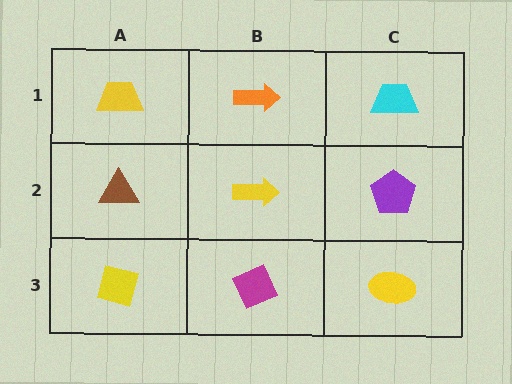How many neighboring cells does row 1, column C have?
2.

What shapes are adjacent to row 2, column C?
A cyan trapezoid (row 1, column C), a yellow ellipse (row 3, column C), a yellow arrow (row 2, column B).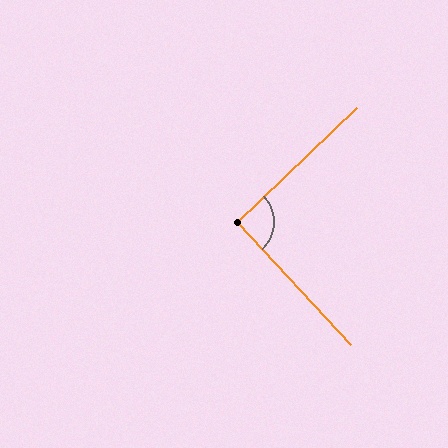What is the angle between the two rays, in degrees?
Approximately 91 degrees.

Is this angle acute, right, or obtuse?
It is approximately a right angle.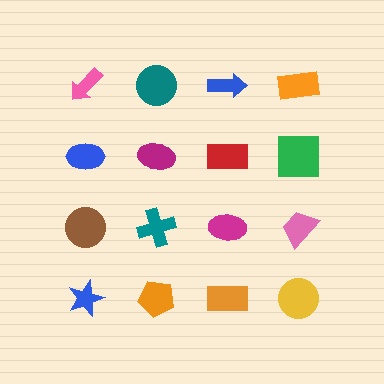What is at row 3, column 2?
A teal cross.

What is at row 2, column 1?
A blue ellipse.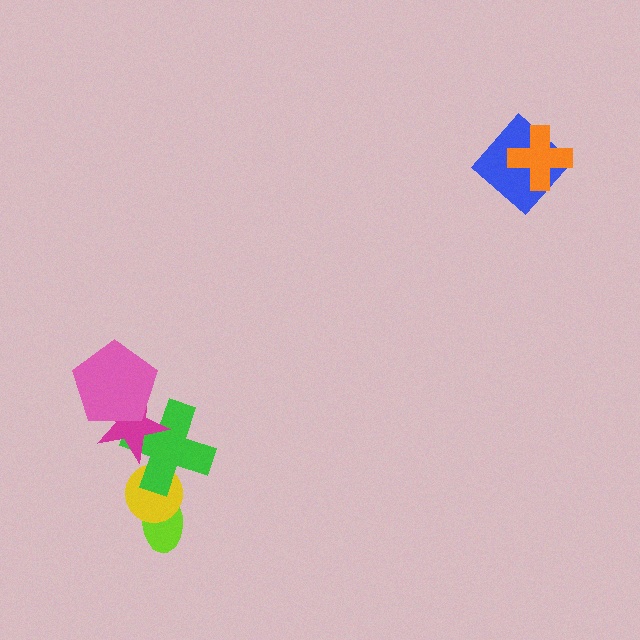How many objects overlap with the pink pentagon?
2 objects overlap with the pink pentagon.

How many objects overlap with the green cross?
3 objects overlap with the green cross.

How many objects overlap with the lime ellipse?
1 object overlaps with the lime ellipse.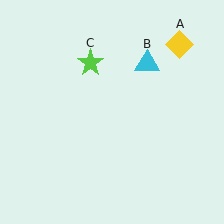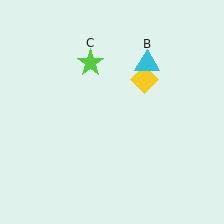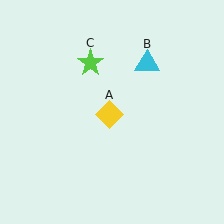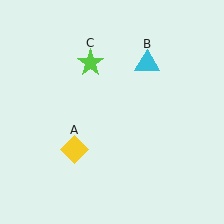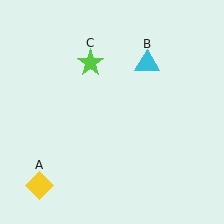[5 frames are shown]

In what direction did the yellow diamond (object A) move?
The yellow diamond (object A) moved down and to the left.